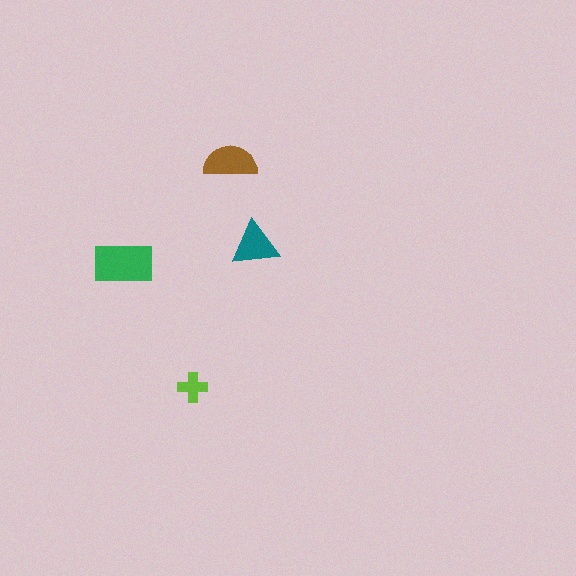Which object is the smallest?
The lime cross.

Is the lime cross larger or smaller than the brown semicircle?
Smaller.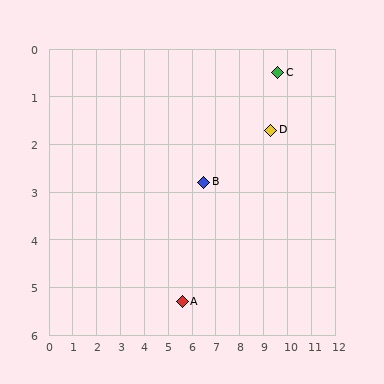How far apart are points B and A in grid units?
Points B and A are about 2.7 grid units apart.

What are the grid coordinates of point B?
Point B is at approximately (6.5, 2.8).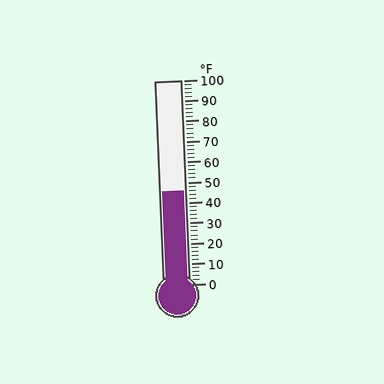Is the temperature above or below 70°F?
The temperature is below 70°F.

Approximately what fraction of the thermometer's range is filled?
The thermometer is filled to approximately 45% of its range.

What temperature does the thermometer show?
The thermometer shows approximately 46°F.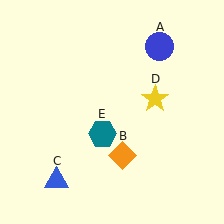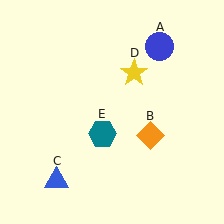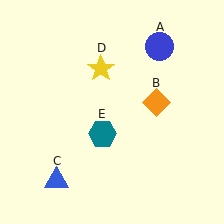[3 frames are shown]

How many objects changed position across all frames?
2 objects changed position: orange diamond (object B), yellow star (object D).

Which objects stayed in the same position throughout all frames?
Blue circle (object A) and blue triangle (object C) and teal hexagon (object E) remained stationary.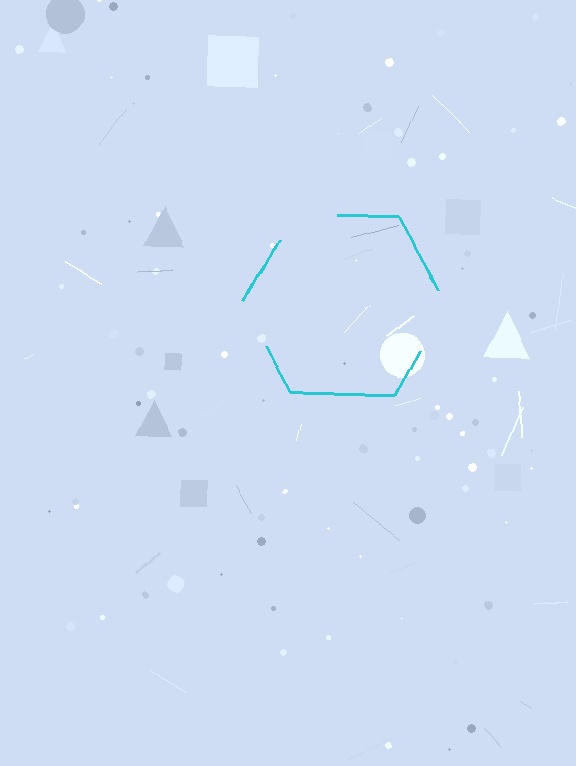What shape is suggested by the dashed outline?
The dashed outline suggests a hexagon.